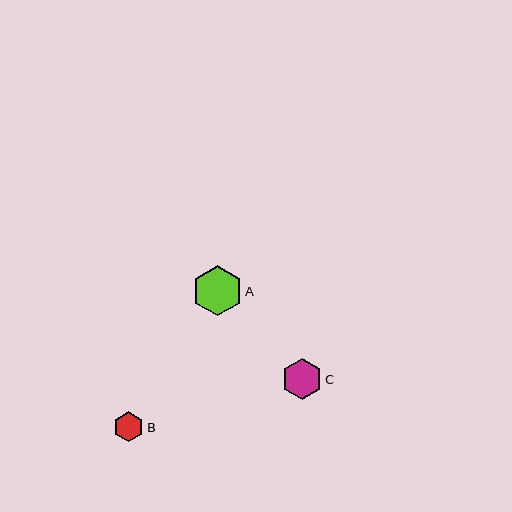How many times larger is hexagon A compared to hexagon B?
Hexagon A is approximately 1.7 times the size of hexagon B.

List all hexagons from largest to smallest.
From largest to smallest: A, C, B.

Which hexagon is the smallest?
Hexagon B is the smallest with a size of approximately 30 pixels.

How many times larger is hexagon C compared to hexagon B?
Hexagon C is approximately 1.4 times the size of hexagon B.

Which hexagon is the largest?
Hexagon A is the largest with a size of approximately 50 pixels.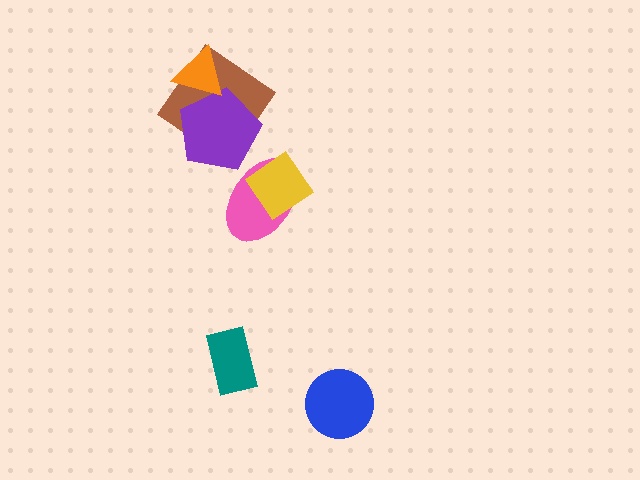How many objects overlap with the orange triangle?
2 objects overlap with the orange triangle.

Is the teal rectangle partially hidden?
No, no other shape covers it.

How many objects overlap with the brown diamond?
2 objects overlap with the brown diamond.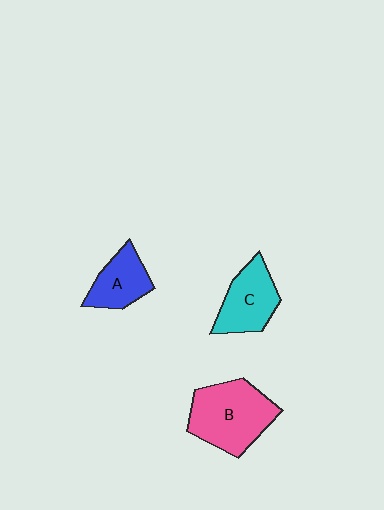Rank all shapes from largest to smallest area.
From largest to smallest: B (pink), C (cyan), A (blue).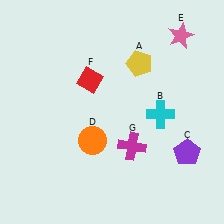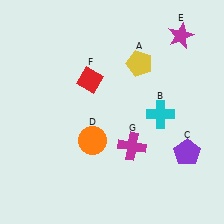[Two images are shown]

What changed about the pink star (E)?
In Image 1, E is pink. In Image 2, it changed to magenta.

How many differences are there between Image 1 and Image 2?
There is 1 difference between the two images.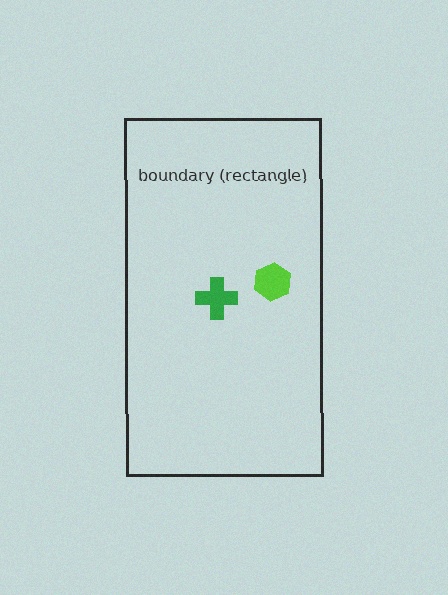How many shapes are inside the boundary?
2 inside, 0 outside.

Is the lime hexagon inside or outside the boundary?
Inside.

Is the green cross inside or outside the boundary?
Inside.